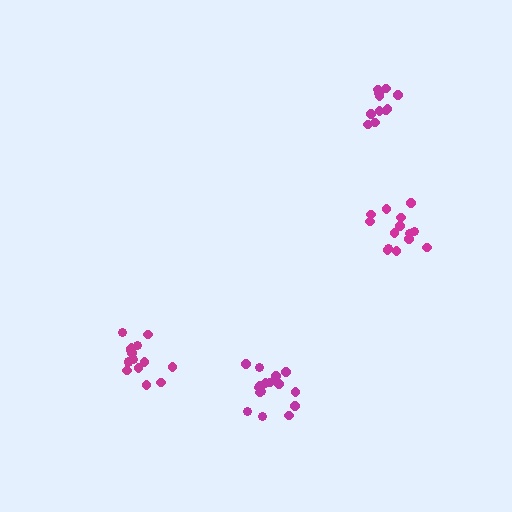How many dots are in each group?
Group 1: 16 dots, Group 2: 14 dots, Group 3: 11 dots, Group 4: 16 dots (57 total).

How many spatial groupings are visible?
There are 4 spatial groupings.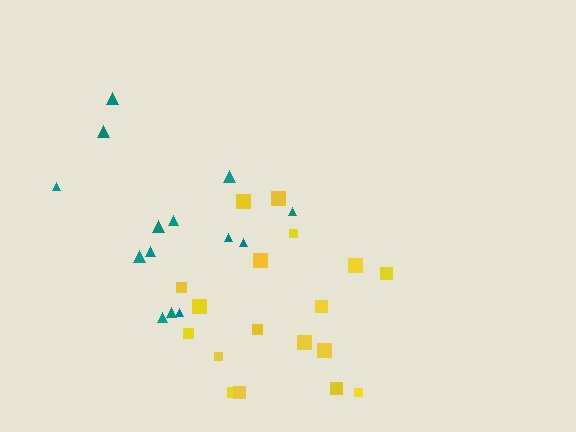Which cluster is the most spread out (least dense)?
Teal.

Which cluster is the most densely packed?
Yellow.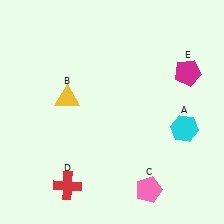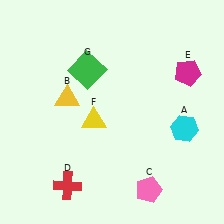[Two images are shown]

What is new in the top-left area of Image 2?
A green square (G) was added in the top-left area of Image 2.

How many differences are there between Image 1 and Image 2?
There are 2 differences between the two images.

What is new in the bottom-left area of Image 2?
A yellow triangle (F) was added in the bottom-left area of Image 2.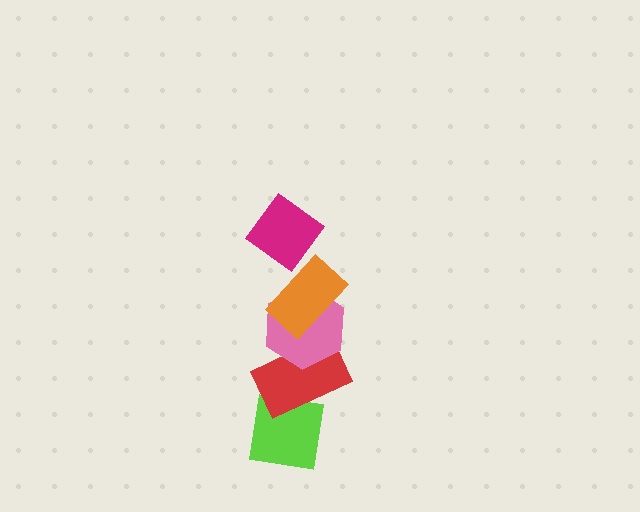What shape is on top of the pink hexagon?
The orange rectangle is on top of the pink hexagon.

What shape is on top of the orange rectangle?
The magenta diamond is on top of the orange rectangle.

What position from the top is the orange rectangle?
The orange rectangle is 2nd from the top.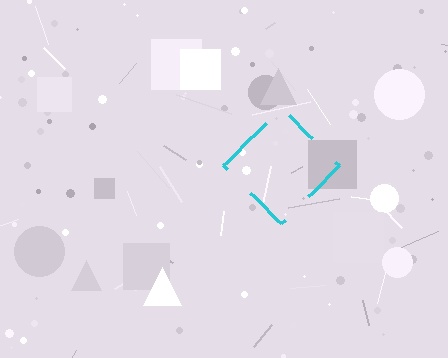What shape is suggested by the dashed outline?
The dashed outline suggests a diamond.